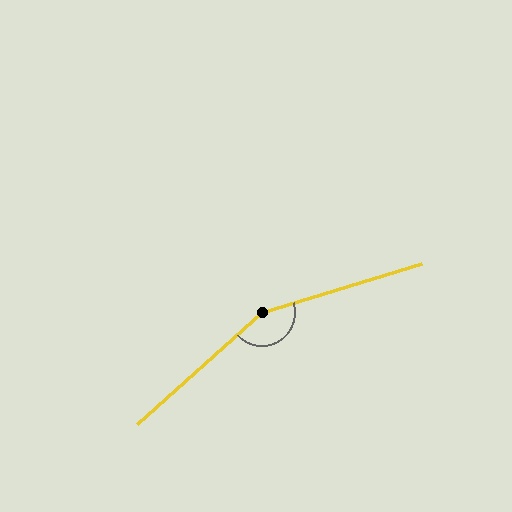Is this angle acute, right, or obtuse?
It is obtuse.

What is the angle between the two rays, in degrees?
Approximately 155 degrees.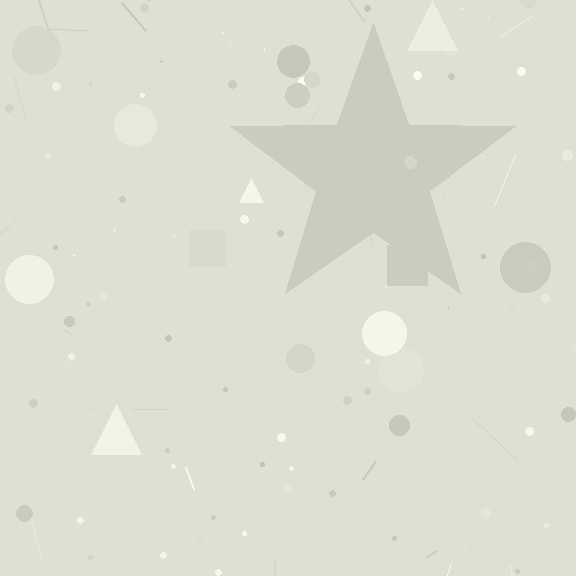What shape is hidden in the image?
A star is hidden in the image.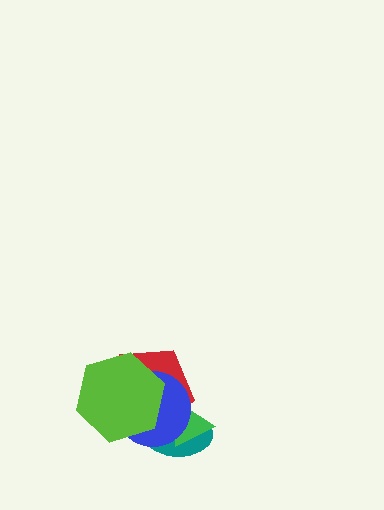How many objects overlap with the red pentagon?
4 objects overlap with the red pentagon.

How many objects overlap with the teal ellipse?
4 objects overlap with the teal ellipse.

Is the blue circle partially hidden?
Yes, it is partially covered by another shape.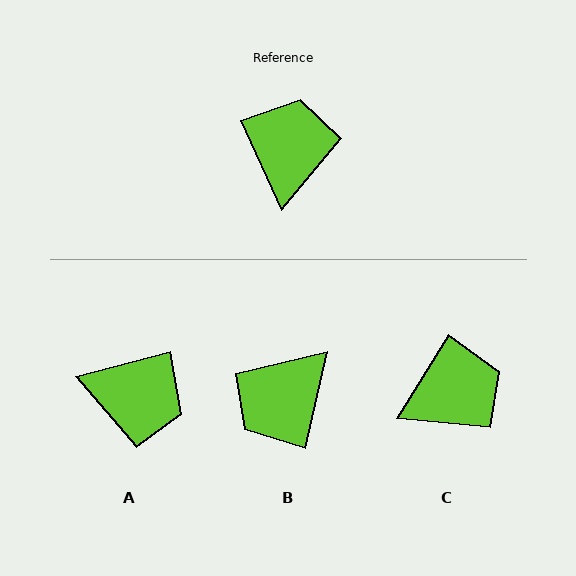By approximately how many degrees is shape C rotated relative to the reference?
Approximately 56 degrees clockwise.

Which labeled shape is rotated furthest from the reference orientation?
B, about 143 degrees away.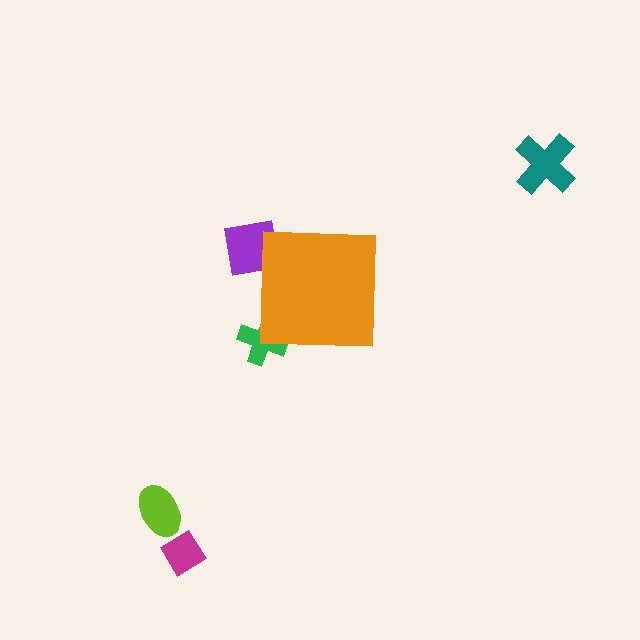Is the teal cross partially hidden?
No, the teal cross is fully visible.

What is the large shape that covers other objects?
An orange square.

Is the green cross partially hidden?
Yes, the green cross is partially hidden behind the orange square.